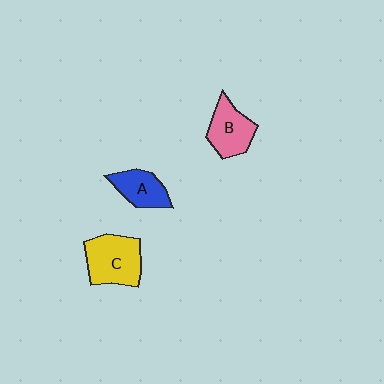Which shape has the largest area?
Shape C (yellow).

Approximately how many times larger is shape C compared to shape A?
Approximately 1.5 times.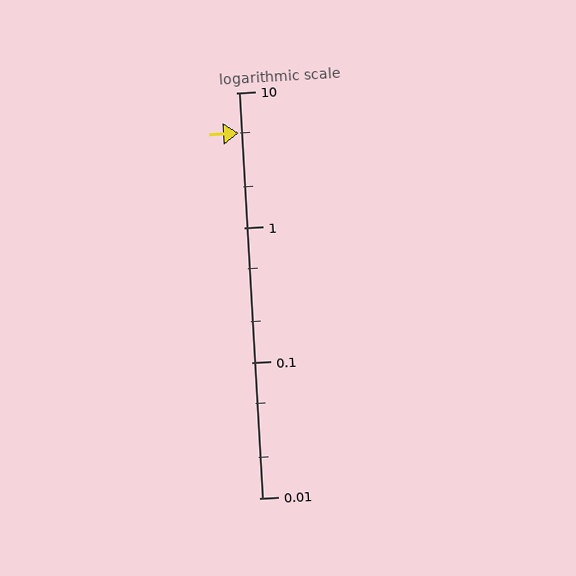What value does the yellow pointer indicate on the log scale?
The pointer indicates approximately 5.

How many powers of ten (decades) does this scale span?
The scale spans 3 decades, from 0.01 to 10.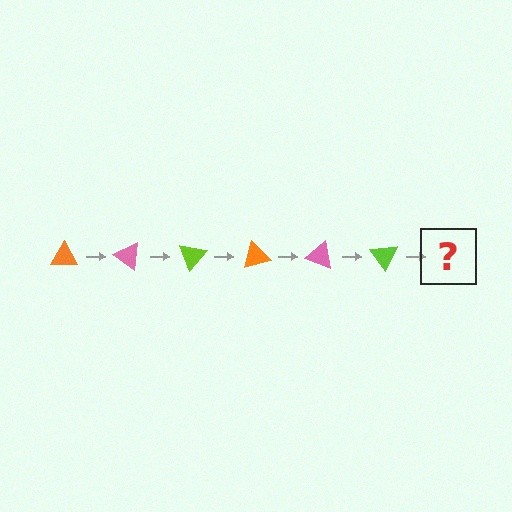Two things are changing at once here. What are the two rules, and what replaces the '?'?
The two rules are that it rotates 35 degrees each step and the color cycles through orange, pink, and lime. The '?' should be an orange triangle, rotated 210 degrees from the start.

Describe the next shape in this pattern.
It should be an orange triangle, rotated 210 degrees from the start.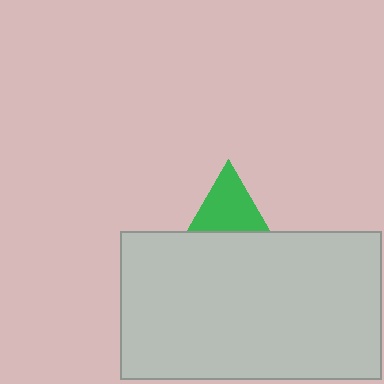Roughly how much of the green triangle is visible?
A small part of it is visible (roughly 43%).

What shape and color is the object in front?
The object in front is a light gray rectangle.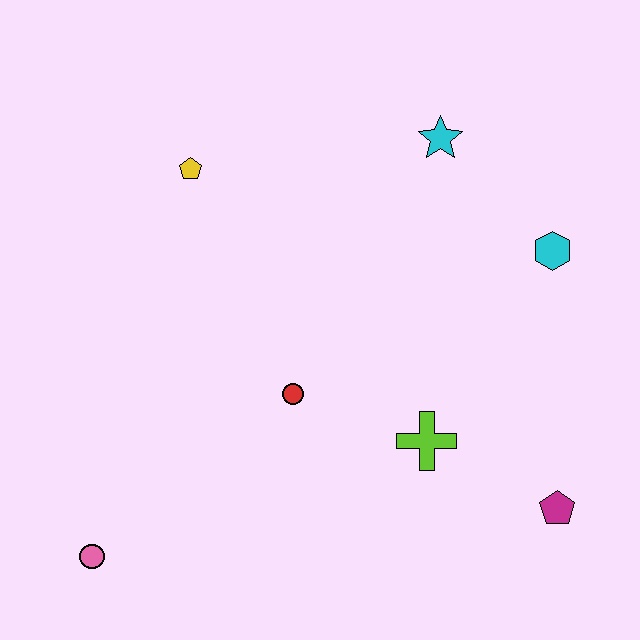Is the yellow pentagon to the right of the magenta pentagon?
No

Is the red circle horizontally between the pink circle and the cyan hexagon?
Yes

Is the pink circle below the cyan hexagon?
Yes